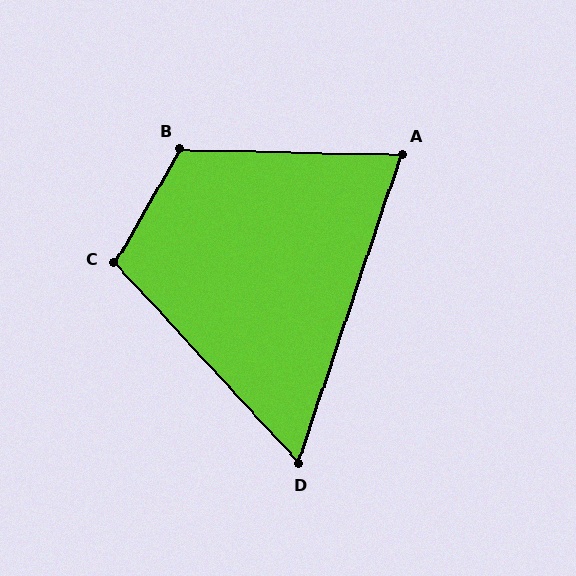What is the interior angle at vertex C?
Approximately 107 degrees (obtuse).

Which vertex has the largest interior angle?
B, at approximately 119 degrees.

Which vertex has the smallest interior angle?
D, at approximately 61 degrees.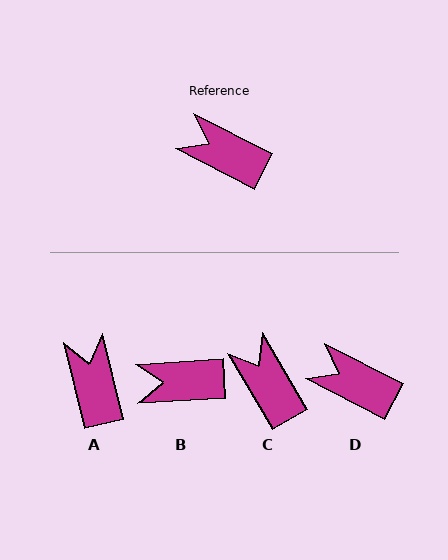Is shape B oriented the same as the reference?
No, it is off by about 31 degrees.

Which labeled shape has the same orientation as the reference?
D.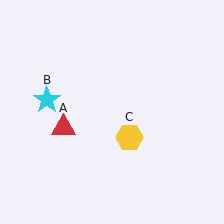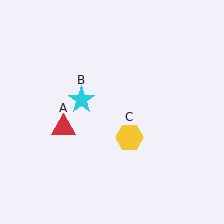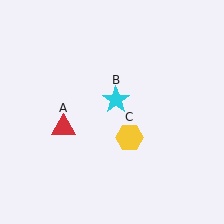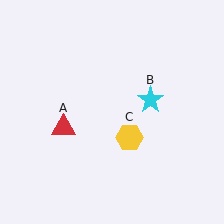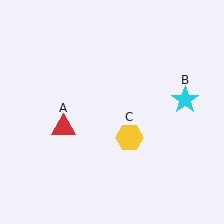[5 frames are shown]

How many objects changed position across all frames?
1 object changed position: cyan star (object B).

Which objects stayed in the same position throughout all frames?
Red triangle (object A) and yellow hexagon (object C) remained stationary.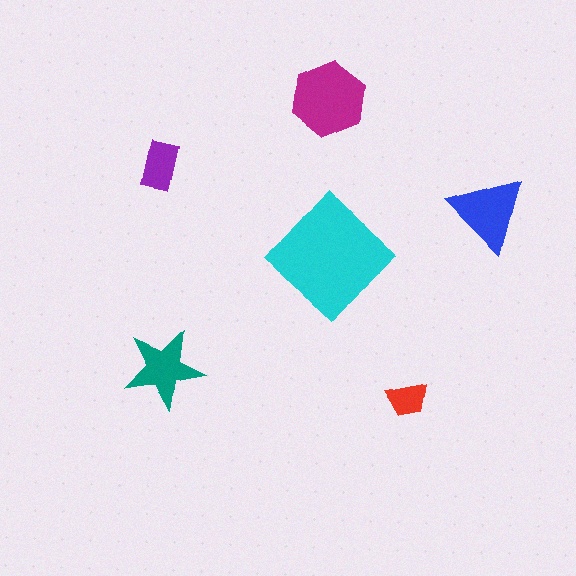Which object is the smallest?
The red trapezoid.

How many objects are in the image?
There are 6 objects in the image.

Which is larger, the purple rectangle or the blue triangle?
The blue triangle.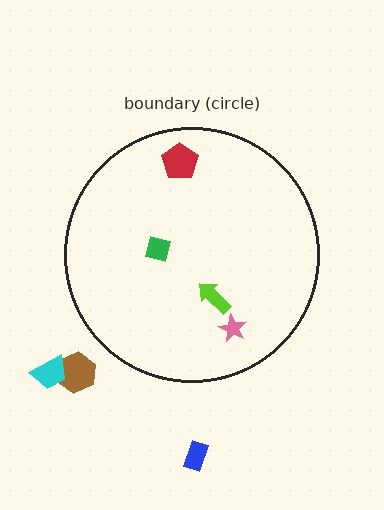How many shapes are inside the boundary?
4 inside, 3 outside.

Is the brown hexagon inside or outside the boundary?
Outside.